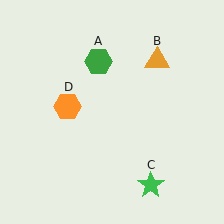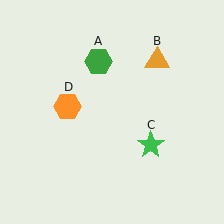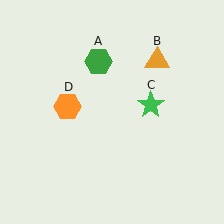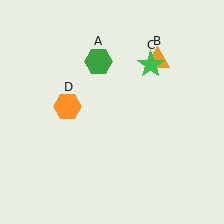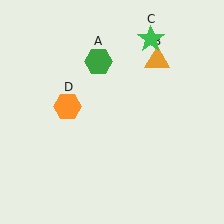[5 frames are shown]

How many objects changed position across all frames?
1 object changed position: green star (object C).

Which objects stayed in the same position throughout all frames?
Green hexagon (object A) and orange triangle (object B) and orange hexagon (object D) remained stationary.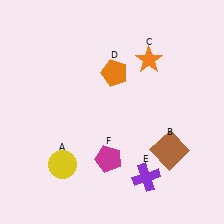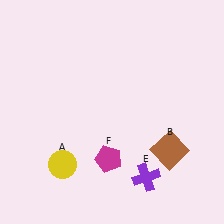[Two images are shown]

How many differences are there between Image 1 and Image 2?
There are 2 differences between the two images.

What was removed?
The orange star (C), the orange pentagon (D) were removed in Image 2.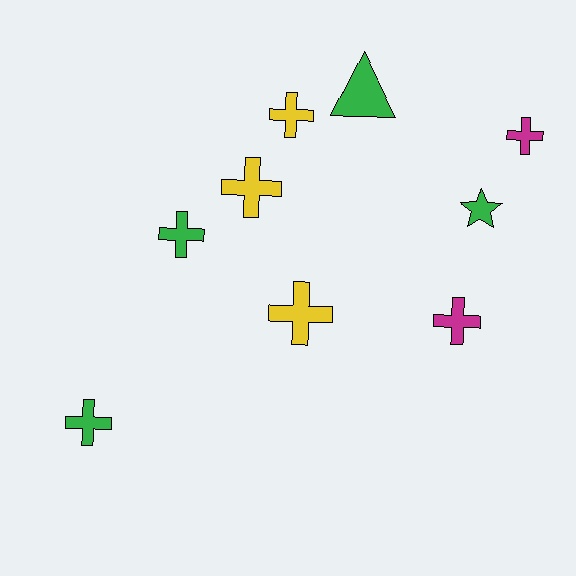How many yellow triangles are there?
There are no yellow triangles.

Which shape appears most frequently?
Cross, with 7 objects.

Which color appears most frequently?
Green, with 4 objects.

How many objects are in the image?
There are 9 objects.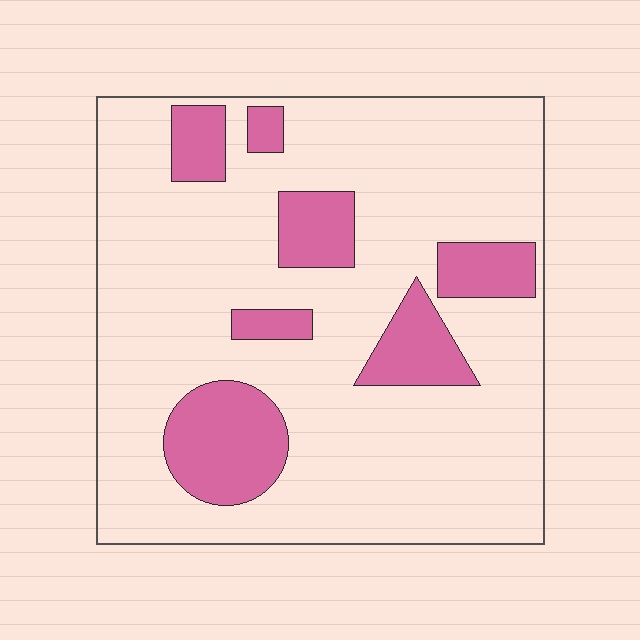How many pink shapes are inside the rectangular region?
7.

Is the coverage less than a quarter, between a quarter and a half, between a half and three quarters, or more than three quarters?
Less than a quarter.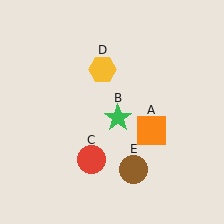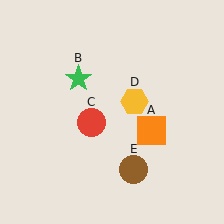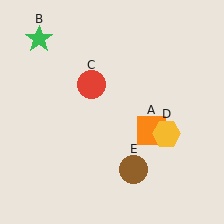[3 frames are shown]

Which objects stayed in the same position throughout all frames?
Orange square (object A) and brown circle (object E) remained stationary.